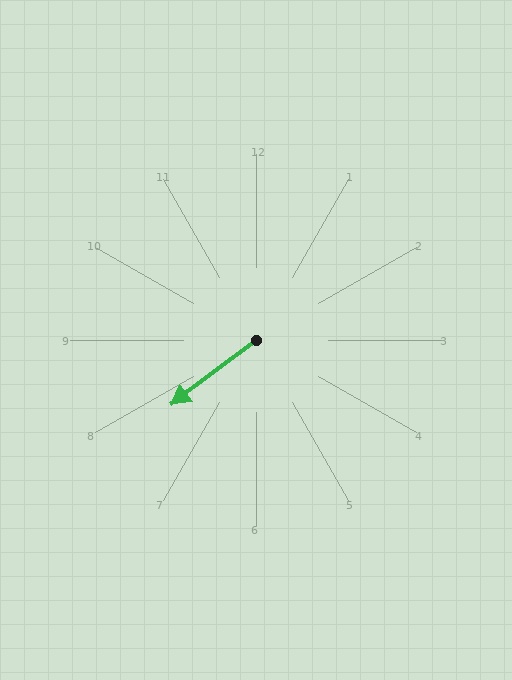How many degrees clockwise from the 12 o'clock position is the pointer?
Approximately 233 degrees.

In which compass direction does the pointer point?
Southwest.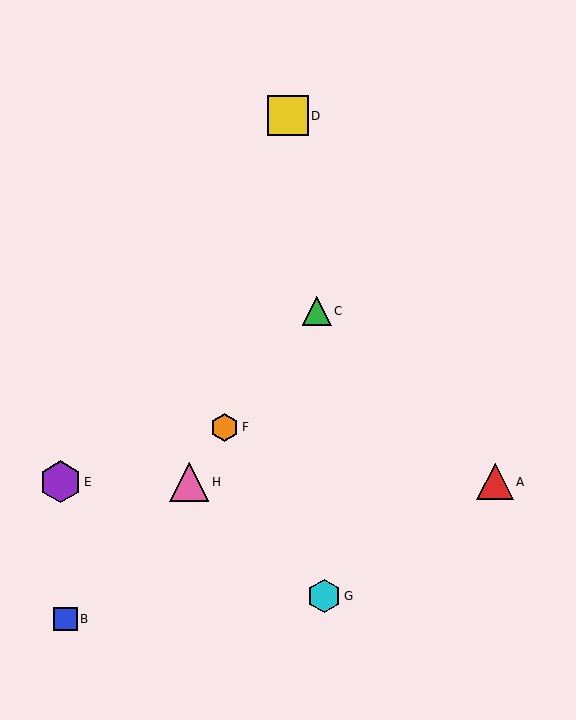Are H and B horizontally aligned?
No, H is at y≈482 and B is at y≈619.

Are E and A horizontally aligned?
Yes, both are at y≈482.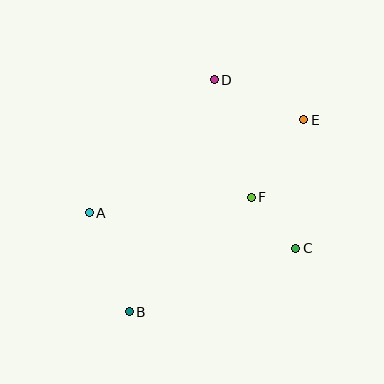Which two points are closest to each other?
Points C and F are closest to each other.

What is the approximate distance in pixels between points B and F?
The distance between B and F is approximately 167 pixels.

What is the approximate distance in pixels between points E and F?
The distance between E and F is approximately 94 pixels.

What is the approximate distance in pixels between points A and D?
The distance between A and D is approximately 183 pixels.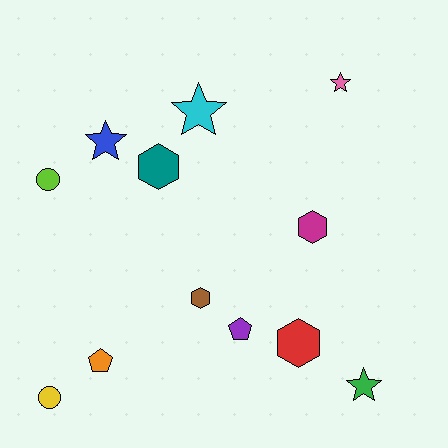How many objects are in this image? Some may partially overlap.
There are 12 objects.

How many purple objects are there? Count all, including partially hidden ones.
There is 1 purple object.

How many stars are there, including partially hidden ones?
There are 4 stars.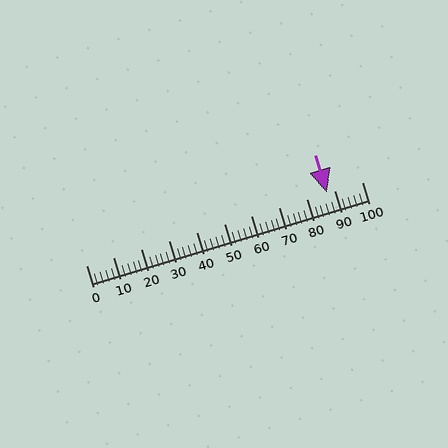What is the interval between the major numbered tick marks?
The major tick marks are spaced 10 units apart.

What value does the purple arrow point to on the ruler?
The purple arrow points to approximately 87.